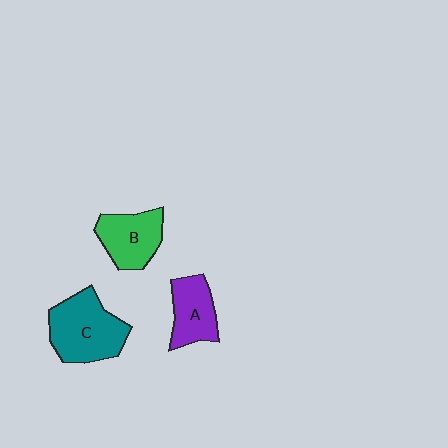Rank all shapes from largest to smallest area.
From largest to smallest: C (teal), B (green), A (purple).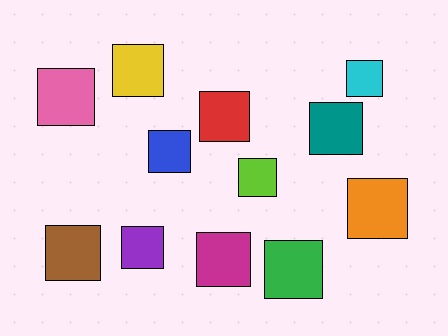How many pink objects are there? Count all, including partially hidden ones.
There is 1 pink object.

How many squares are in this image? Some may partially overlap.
There are 12 squares.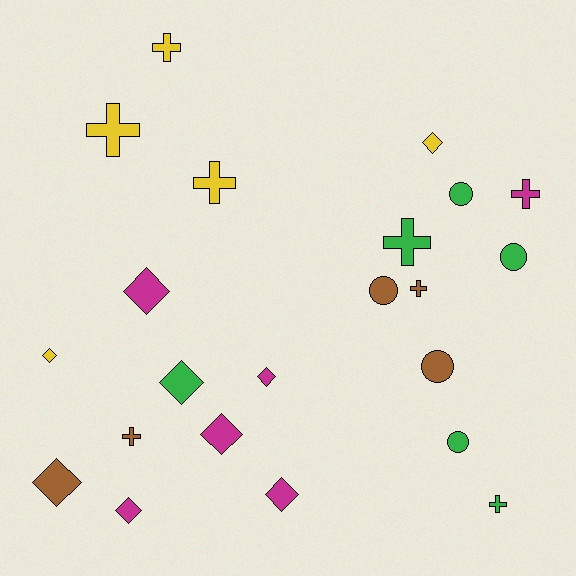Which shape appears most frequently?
Diamond, with 9 objects.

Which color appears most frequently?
Green, with 6 objects.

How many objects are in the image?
There are 22 objects.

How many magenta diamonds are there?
There are 5 magenta diamonds.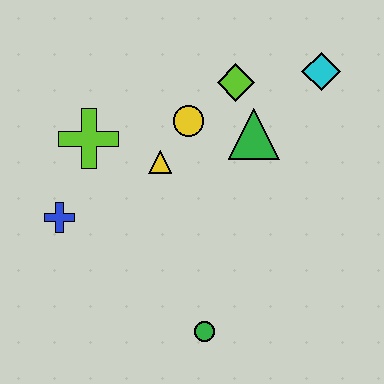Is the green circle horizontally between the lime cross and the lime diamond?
Yes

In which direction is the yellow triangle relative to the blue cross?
The yellow triangle is to the right of the blue cross.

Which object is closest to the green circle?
The yellow triangle is closest to the green circle.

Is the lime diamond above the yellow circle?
Yes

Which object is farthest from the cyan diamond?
The blue cross is farthest from the cyan diamond.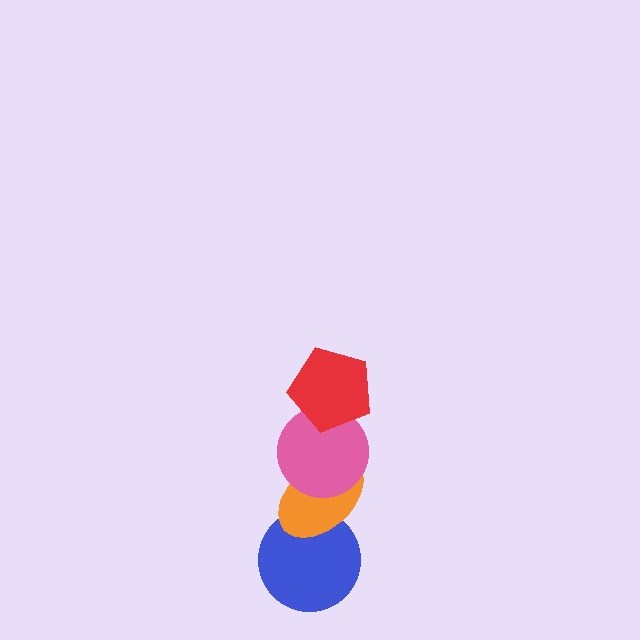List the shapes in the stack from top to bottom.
From top to bottom: the red pentagon, the pink circle, the orange ellipse, the blue circle.